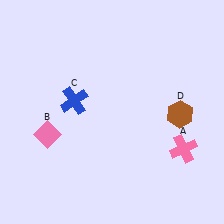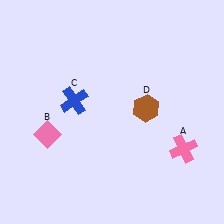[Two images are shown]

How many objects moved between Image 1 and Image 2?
1 object moved between the two images.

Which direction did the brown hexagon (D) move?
The brown hexagon (D) moved left.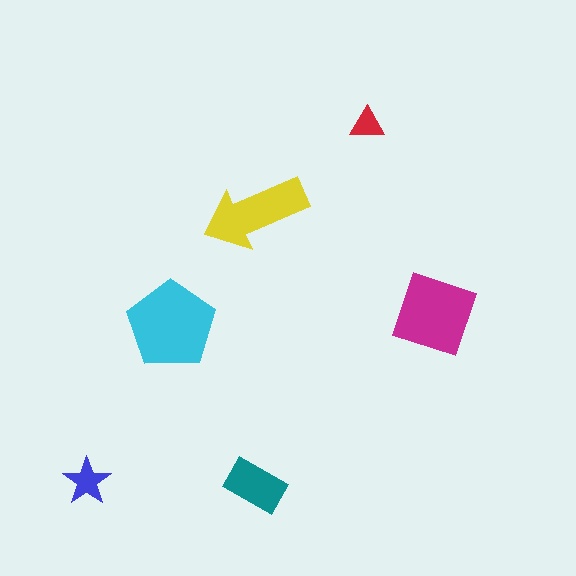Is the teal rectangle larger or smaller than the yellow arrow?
Smaller.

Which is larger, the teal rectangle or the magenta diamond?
The magenta diamond.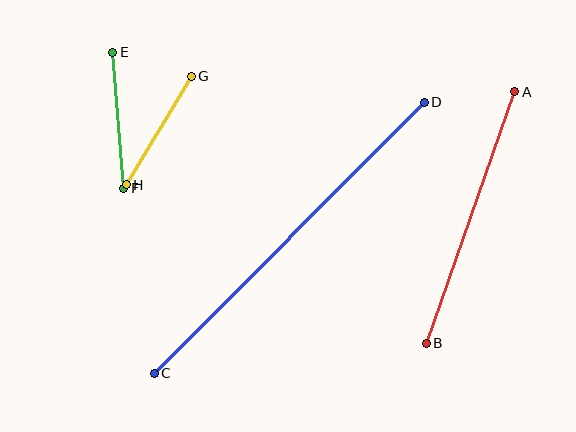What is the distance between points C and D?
The distance is approximately 383 pixels.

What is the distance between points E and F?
The distance is approximately 136 pixels.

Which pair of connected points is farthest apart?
Points C and D are farthest apart.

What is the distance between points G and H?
The distance is approximately 126 pixels.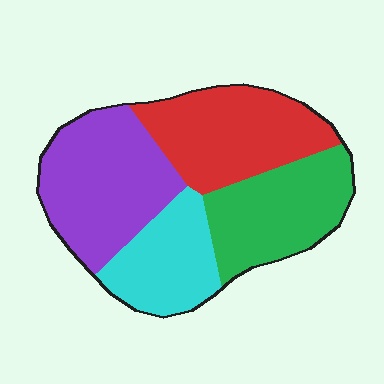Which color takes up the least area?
Cyan, at roughly 20%.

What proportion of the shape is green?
Green takes up about one quarter (1/4) of the shape.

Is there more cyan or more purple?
Purple.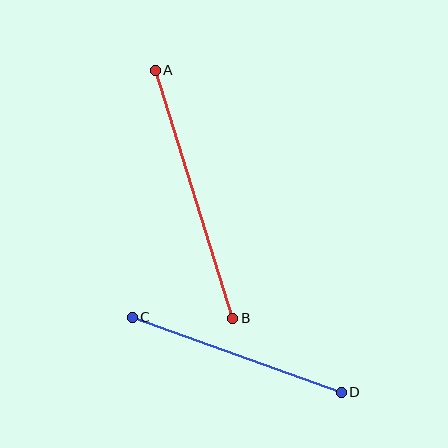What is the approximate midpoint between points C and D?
The midpoint is at approximately (237, 355) pixels.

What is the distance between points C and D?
The distance is approximately 222 pixels.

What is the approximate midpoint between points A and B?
The midpoint is at approximately (194, 194) pixels.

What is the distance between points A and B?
The distance is approximately 260 pixels.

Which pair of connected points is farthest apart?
Points A and B are farthest apart.